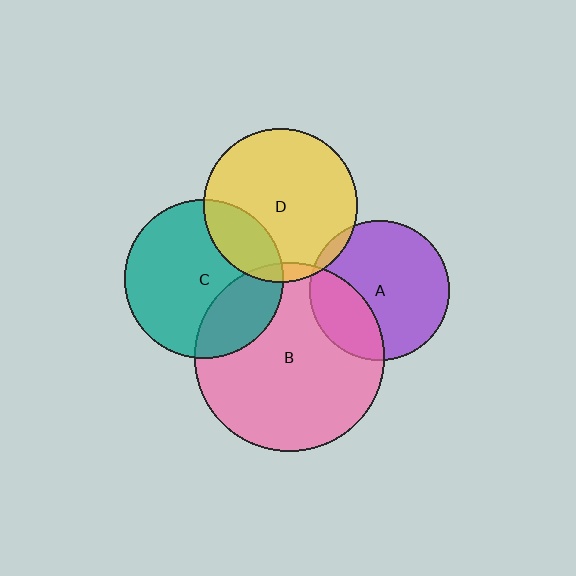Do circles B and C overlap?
Yes.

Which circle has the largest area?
Circle B (pink).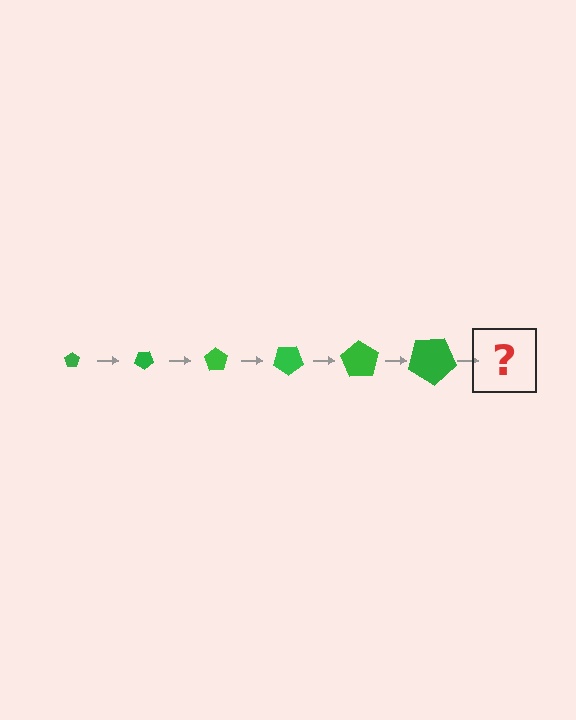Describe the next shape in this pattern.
It should be a pentagon, larger than the previous one and rotated 210 degrees from the start.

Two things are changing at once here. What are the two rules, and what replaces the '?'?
The two rules are that the pentagon grows larger each step and it rotates 35 degrees each step. The '?' should be a pentagon, larger than the previous one and rotated 210 degrees from the start.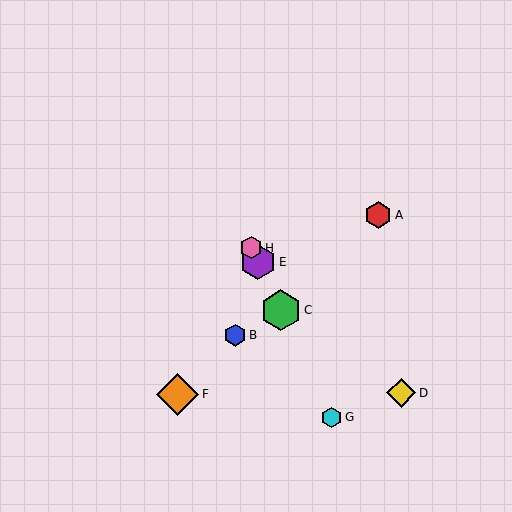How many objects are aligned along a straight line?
4 objects (C, E, G, H) are aligned along a straight line.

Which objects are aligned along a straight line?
Objects C, E, G, H are aligned along a straight line.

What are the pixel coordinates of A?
Object A is at (378, 215).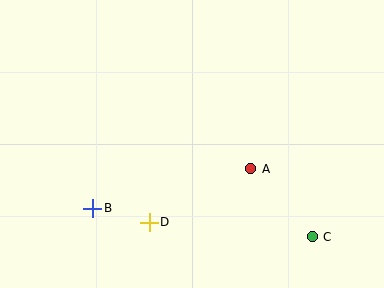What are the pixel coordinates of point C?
Point C is at (312, 237).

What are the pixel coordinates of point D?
Point D is at (149, 222).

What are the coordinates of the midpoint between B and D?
The midpoint between B and D is at (121, 215).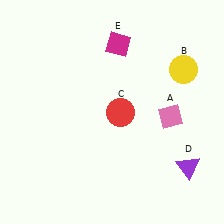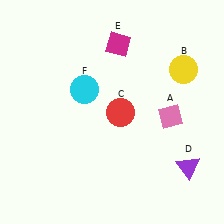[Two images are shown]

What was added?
A cyan circle (F) was added in Image 2.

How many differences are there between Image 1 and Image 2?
There is 1 difference between the two images.